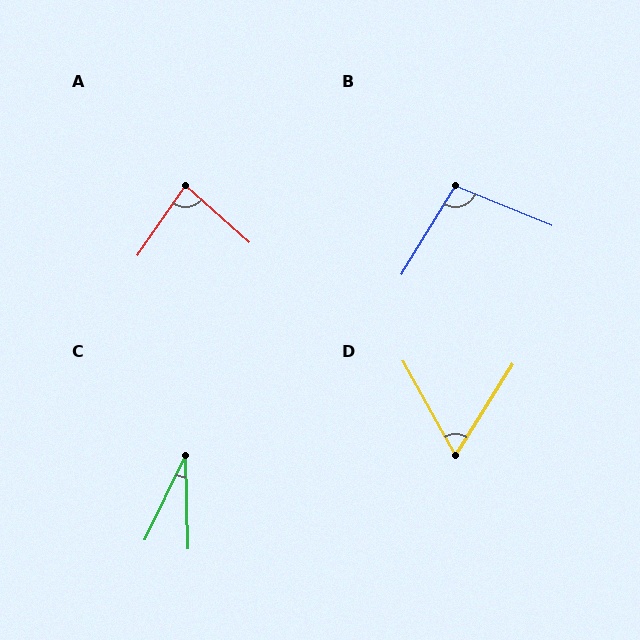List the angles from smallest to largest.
C (27°), D (61°), A (83°), B (99°).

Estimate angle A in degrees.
Approximately 83 degrees.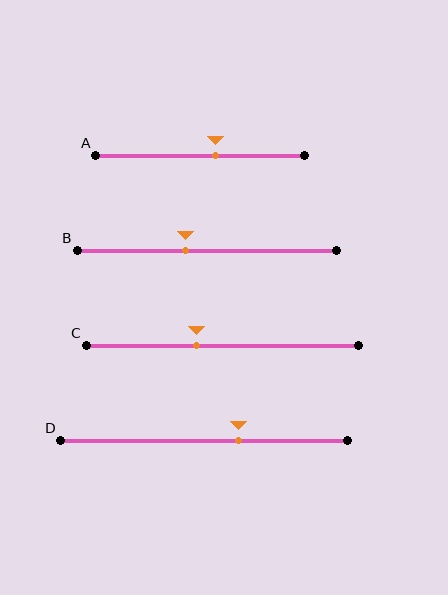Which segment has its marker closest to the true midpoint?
Segment A has its marker closest to the true midpoint.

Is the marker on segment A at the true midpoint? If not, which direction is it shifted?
No, the marker on segment A is shifted to the right by about 7% of the segment length.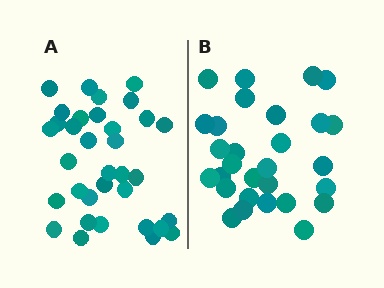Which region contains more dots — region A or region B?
Region A (the left region) has more dots.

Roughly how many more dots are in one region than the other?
Region A has about 5 more dots than region B.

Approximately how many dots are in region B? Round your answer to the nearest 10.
About 30 dots. (The exact count is 29, which rounds to 30.)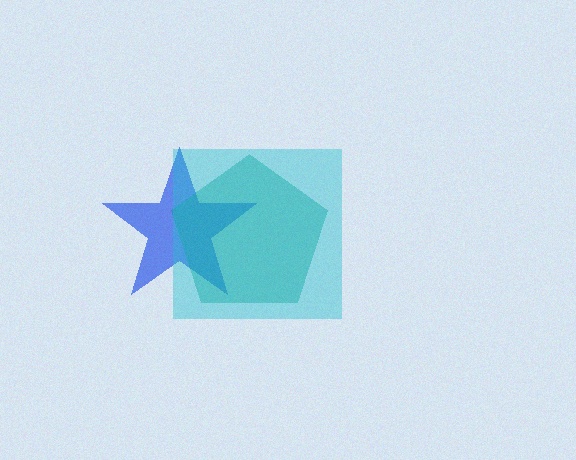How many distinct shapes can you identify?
There are 3 distinct shapes: a blue star, a teal pentagon, a cyan square.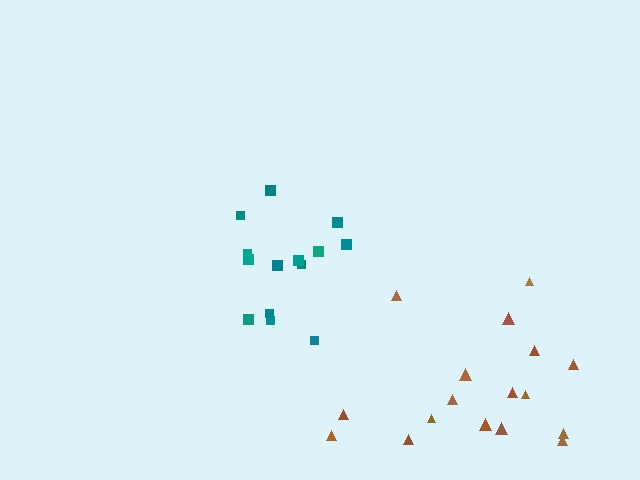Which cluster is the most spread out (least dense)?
Brown.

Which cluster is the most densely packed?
Teal.